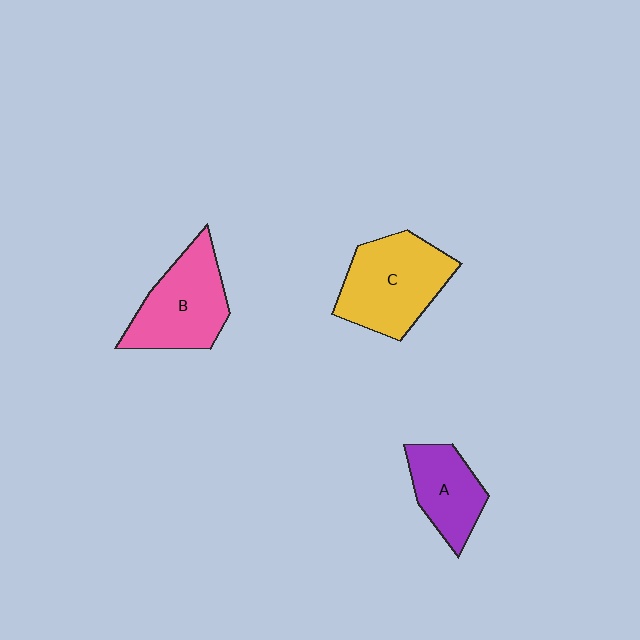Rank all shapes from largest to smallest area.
From largest to smallest: C (yellow), B (pink), A (purple).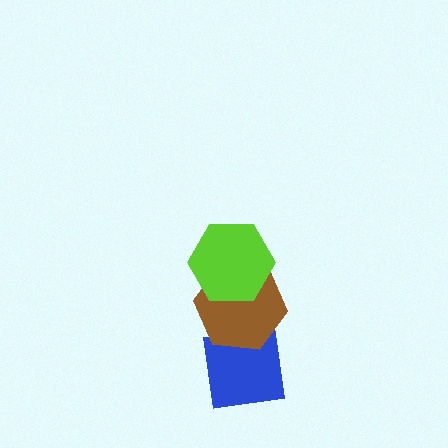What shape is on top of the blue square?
The brown hexagon is on top of the blue square.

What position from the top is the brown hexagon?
The brown hexagon is 2nd from the top.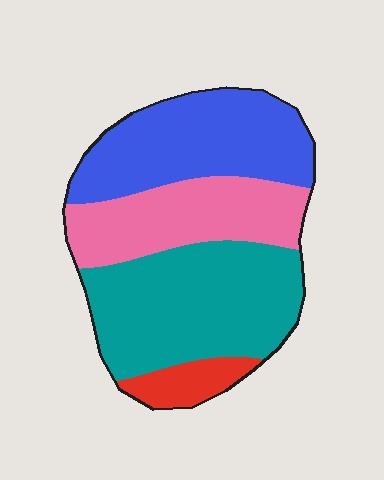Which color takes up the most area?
Teal, at roughly 40%.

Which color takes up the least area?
Red, at roughly 5%.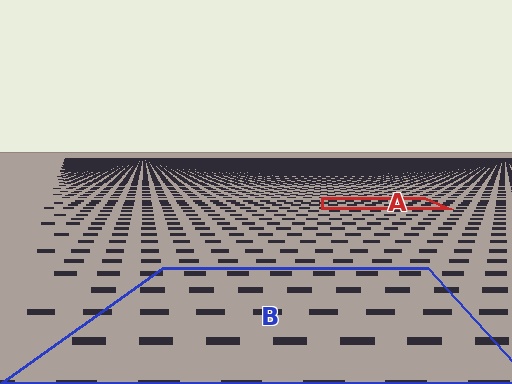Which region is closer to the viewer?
Region B is closer. The texture elements there are larger and more spread out.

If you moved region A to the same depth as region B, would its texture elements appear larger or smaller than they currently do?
They would appear larger. At a closer depth, the same texture elements are projected at a bigger on-screen size.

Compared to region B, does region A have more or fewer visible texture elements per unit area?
Region A has more texture elements per unit area — they are packed more densely because it is farther away.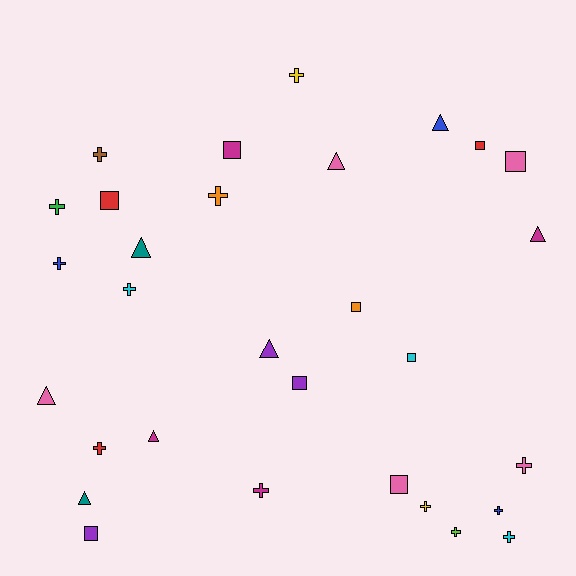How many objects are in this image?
There are 30 objects.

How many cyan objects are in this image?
There are 3 cyan objects.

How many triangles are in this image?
There are 8 triangles.